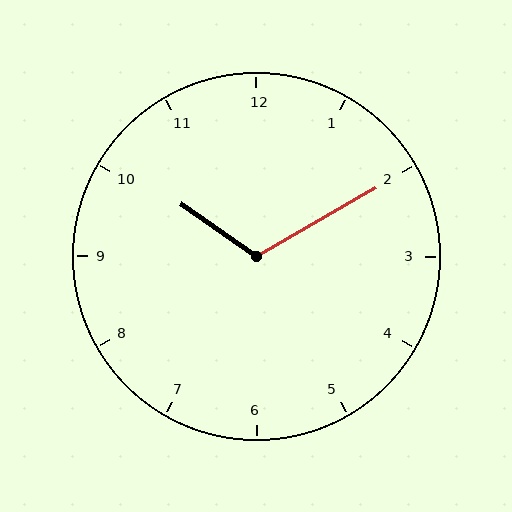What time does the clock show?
10:10.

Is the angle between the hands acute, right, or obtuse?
It is obtuse.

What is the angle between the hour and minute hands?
Approximately 115 degrees.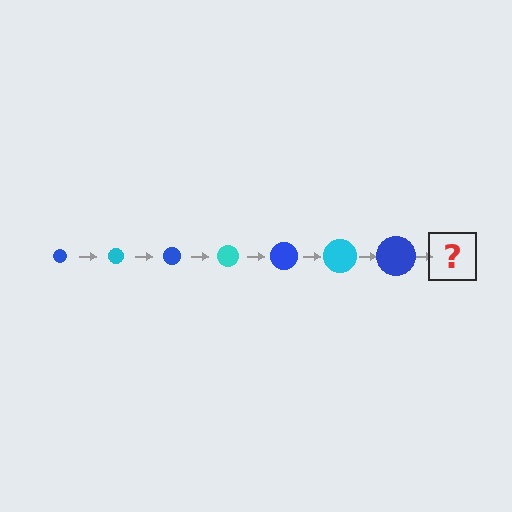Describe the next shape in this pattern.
It should be a cyan circle, larger than the previous one.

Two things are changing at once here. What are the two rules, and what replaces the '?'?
The two rules are that the circle grows larger each step and the color cycles through blue and cyan. The '?' should be a cyan circle, larger than the previous one.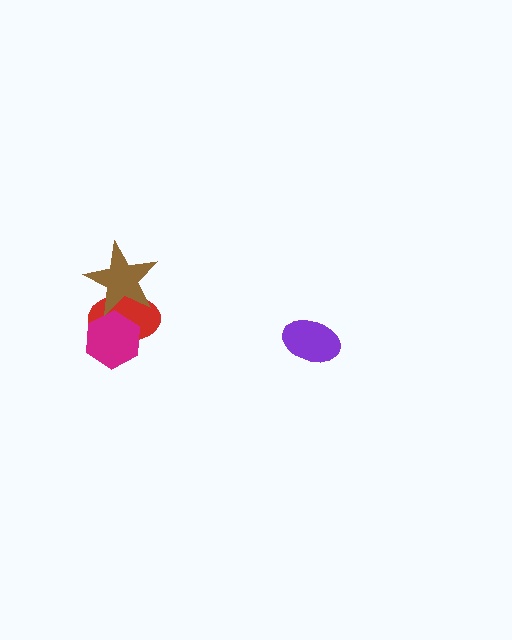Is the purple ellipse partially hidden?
No, no other shape covers it.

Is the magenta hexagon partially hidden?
Yes, it is partially covered by another shape.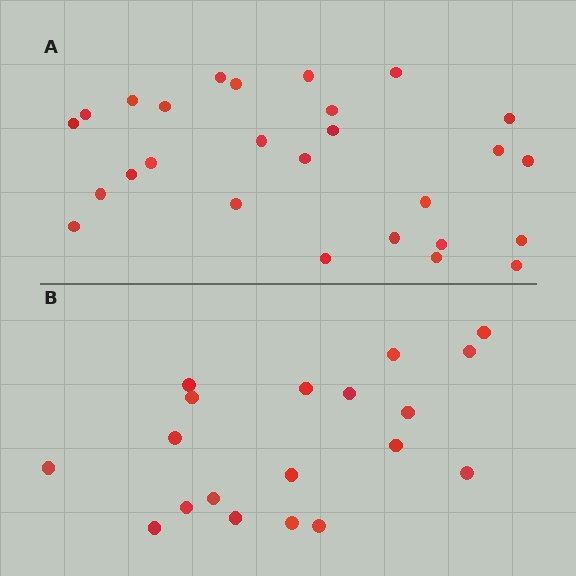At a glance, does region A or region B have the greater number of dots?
Region A (the top region) has more dots.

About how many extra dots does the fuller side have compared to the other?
Region A has roughly 8 or so more dots than region B.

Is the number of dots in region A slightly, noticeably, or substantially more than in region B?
Region A has noticeably more, but not dramatically so. The ratio is roughly 1.4 to 1.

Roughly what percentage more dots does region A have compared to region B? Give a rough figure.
About 40% more.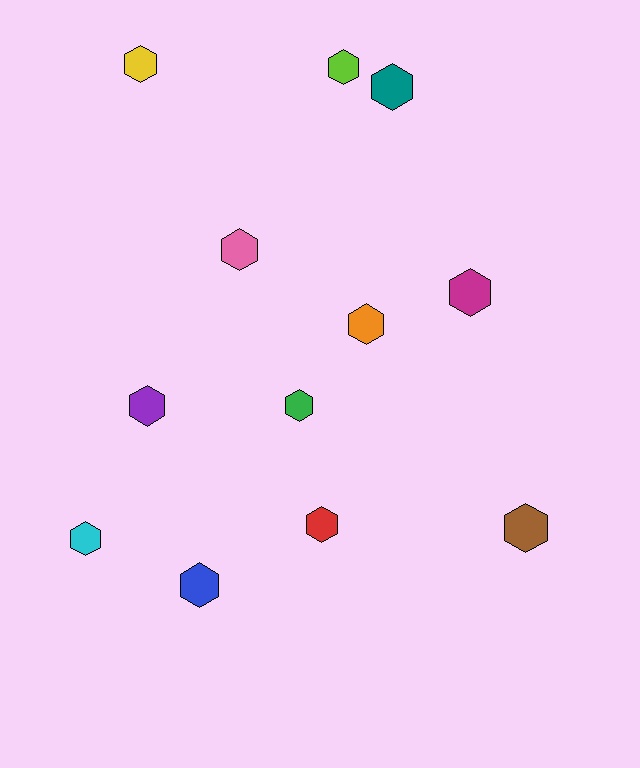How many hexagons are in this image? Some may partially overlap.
There are 12 hexagons.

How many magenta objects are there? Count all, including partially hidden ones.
There is 1 magenta object.